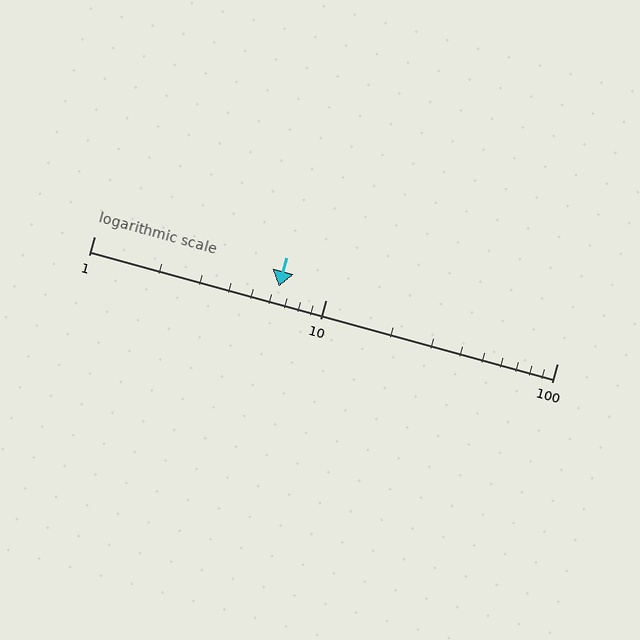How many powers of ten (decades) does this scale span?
The scale spans 2 decades, from 1 to 100.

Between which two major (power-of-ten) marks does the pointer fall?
The pointer is between 1 and 10.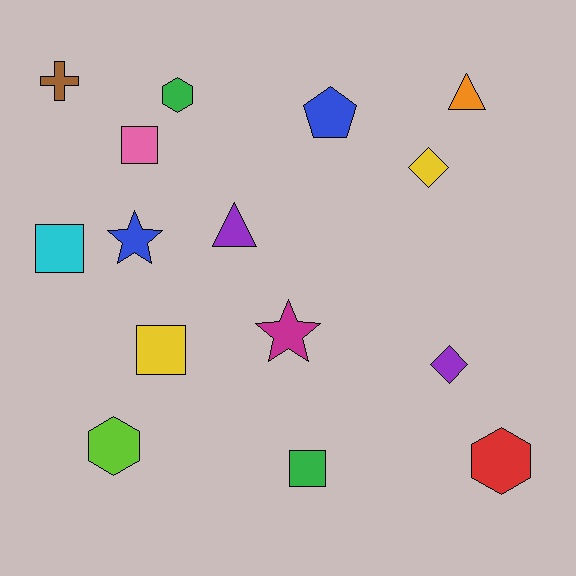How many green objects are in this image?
There are 2 green objects.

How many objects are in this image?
There are 15 objects.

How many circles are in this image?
There are no circles.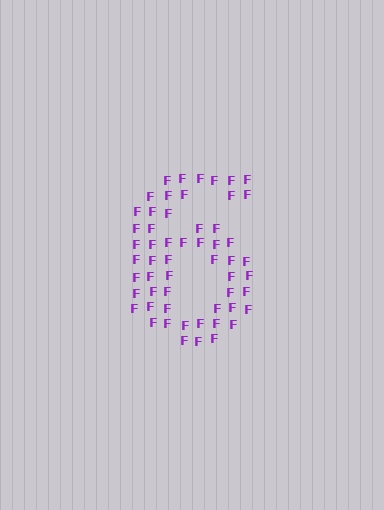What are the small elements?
The small elements are letter F's.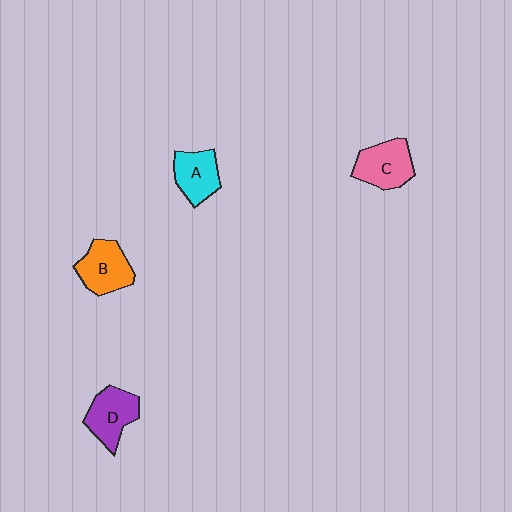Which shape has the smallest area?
Shape A (cyan).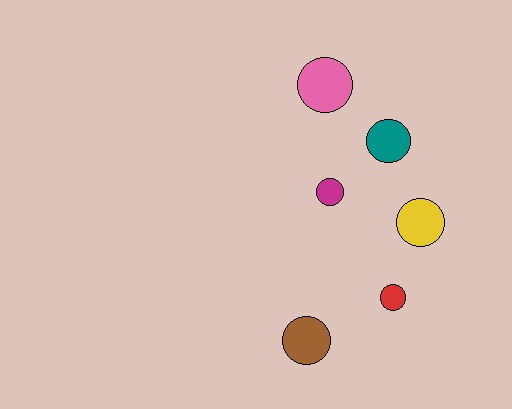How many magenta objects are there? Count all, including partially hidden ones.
There is 1 magenta object.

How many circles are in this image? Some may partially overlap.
There are 6 circles.